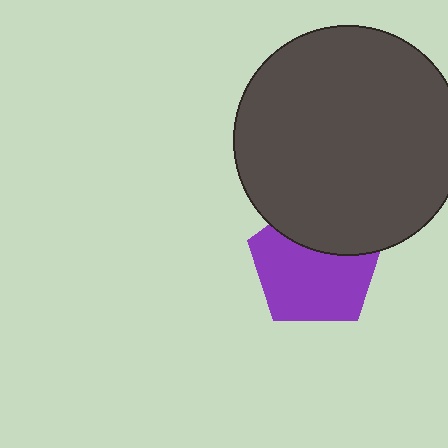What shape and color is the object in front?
The object in front is a dark gray circle.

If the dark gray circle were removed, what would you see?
You would see the complete purple pentagon.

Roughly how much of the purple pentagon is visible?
Most of it is visible (roughly 66%).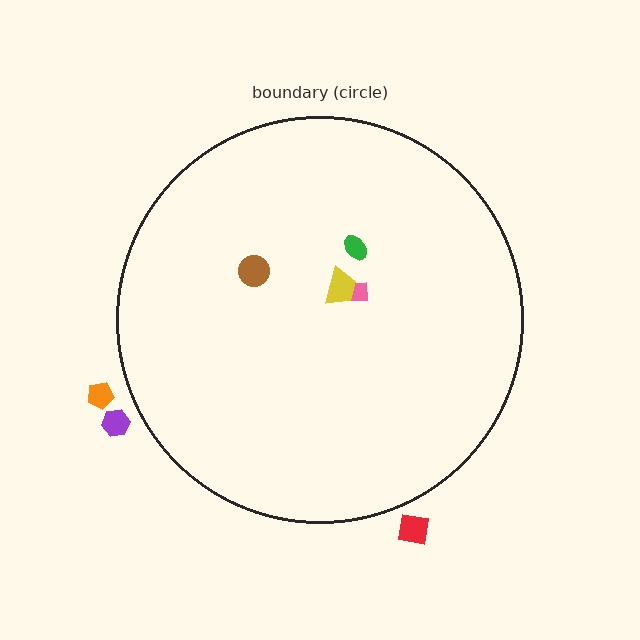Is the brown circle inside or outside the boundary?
Inside.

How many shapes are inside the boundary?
4 inside, 3 outside.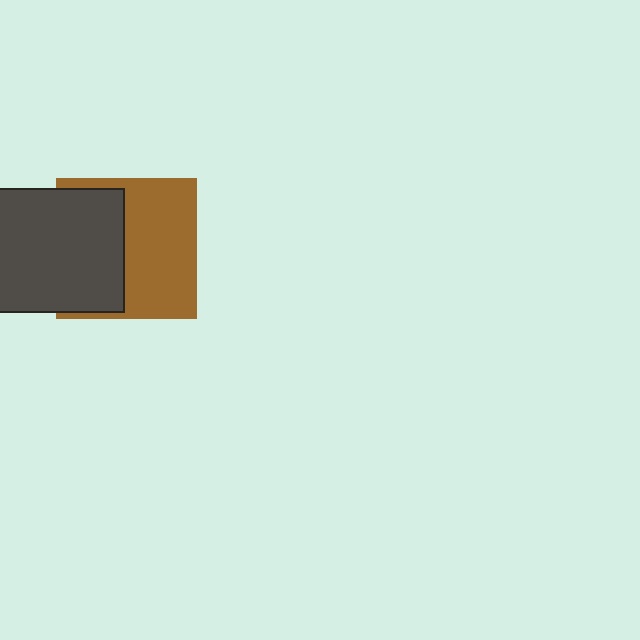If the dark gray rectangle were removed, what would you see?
You would see the complete brown square.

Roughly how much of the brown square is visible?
About half of it is visible (roughly 56%).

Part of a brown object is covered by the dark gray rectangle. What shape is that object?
It is a square.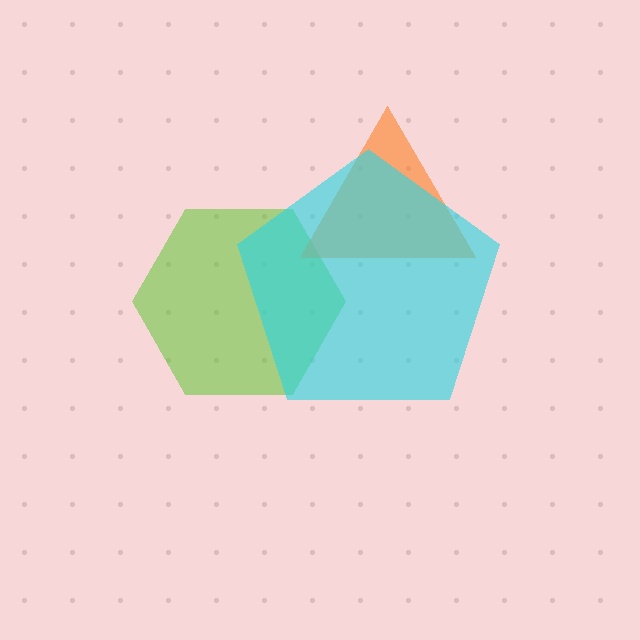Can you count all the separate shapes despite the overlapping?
Yes, there are 3 separate shapes.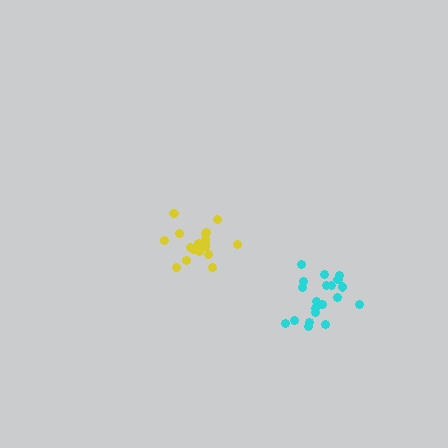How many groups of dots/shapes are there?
There are 2 groups.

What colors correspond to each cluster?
The clusters are colored: cyan, yellow.